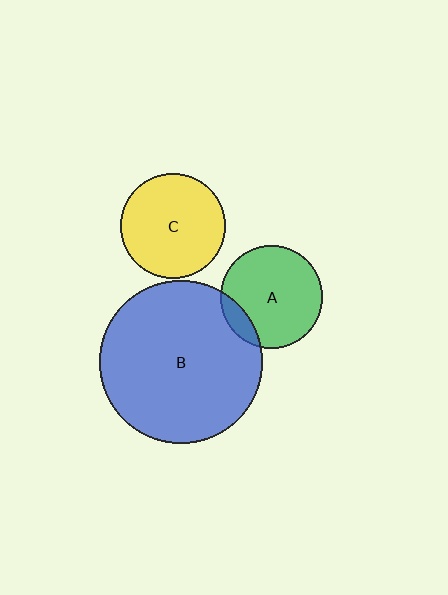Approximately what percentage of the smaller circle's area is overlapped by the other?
Approximately 10%.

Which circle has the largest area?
Circle B (blue).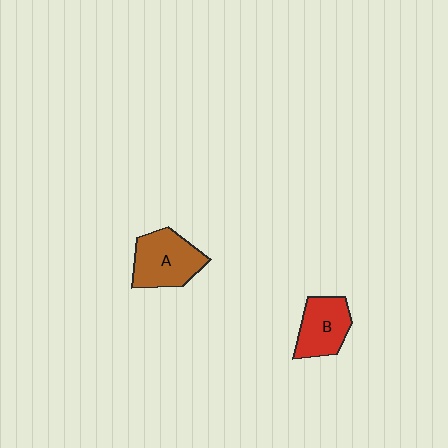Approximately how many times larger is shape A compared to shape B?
Approximately 1.2 times.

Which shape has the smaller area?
Shape B (red).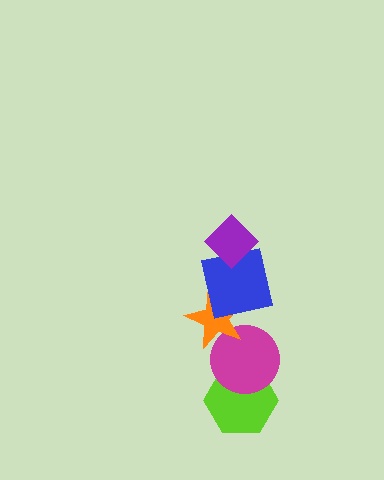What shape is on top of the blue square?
The purple diamond is on top of the blue square.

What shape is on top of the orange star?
The blue square is on top of the orange star.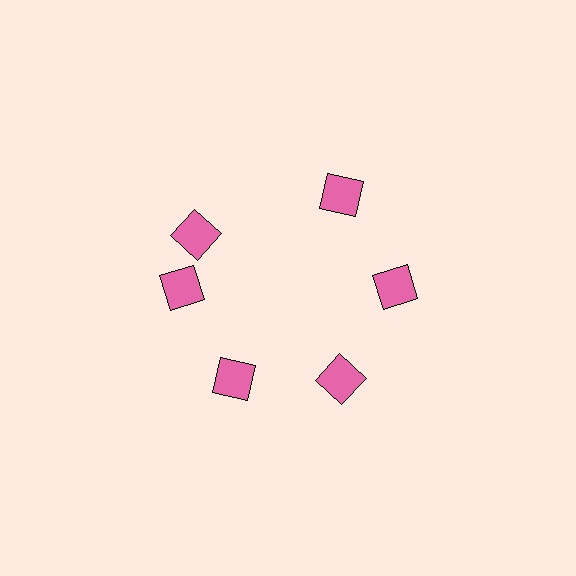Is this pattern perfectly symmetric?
No. The 6 pink squares are arranged in a ring, but one element near the 11 o'clock position is rotated out of alignment along the ring, breaking the 6-fold rotational symmetry.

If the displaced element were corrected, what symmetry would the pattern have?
It would have 6-fold rotational symmetry — the pattern would map onto itself every 60 degrees.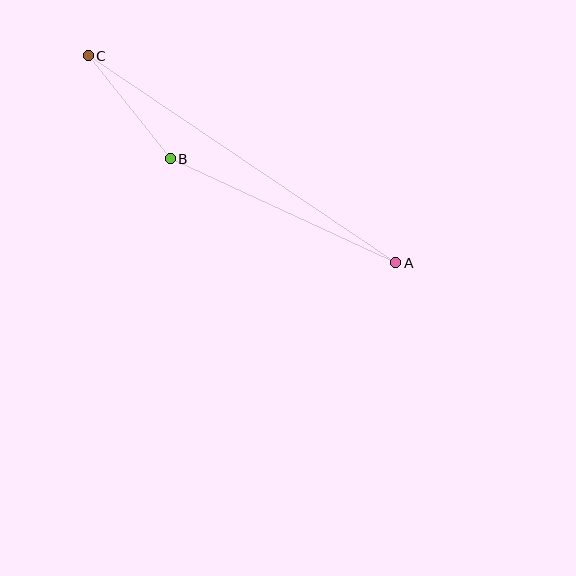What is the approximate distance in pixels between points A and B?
The distance between A and B is approximately 248 pixels.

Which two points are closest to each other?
Points B and C are closest to each other.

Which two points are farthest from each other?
Points A and C are farthest from each other.